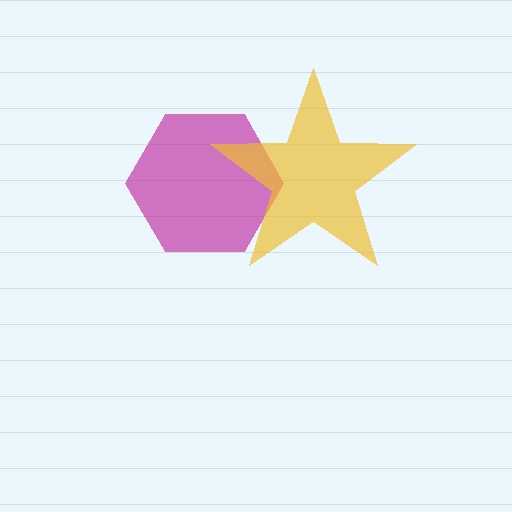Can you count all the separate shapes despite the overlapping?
Yes, there are 2 separate shapes.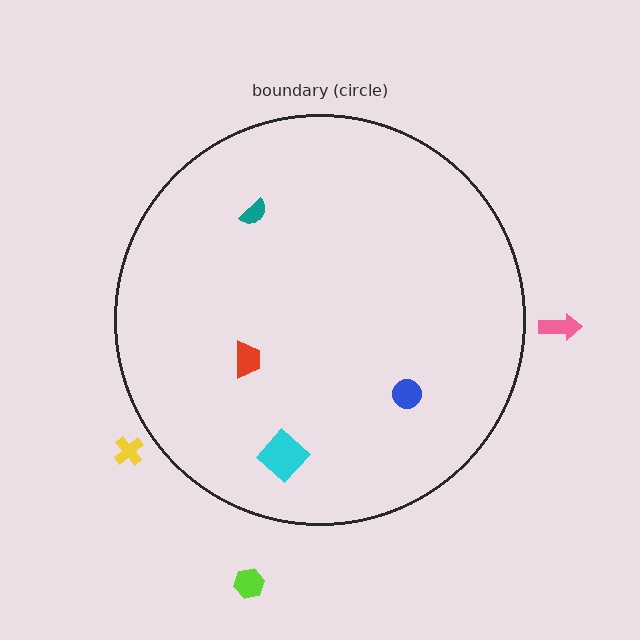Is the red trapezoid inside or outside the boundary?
Inside.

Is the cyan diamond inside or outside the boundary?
Inside.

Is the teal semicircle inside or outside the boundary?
Inside.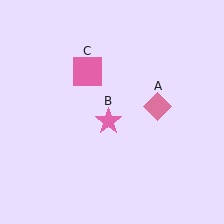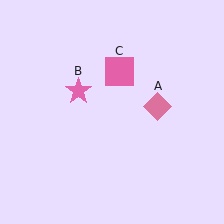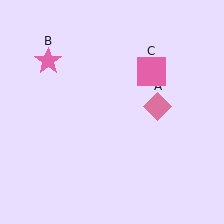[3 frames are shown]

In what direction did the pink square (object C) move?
The pink square (object C) moved right.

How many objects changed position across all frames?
2 objects changed position: pink star (object B), pink square (object C).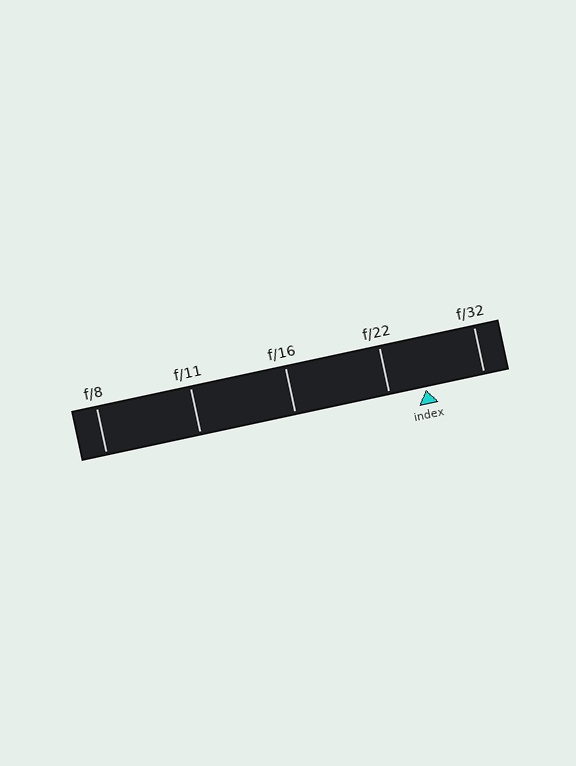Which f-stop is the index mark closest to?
The index mark is closest to f/22.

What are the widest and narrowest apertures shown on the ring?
The widest aperture shown is f/8 and the narrowest is f/32.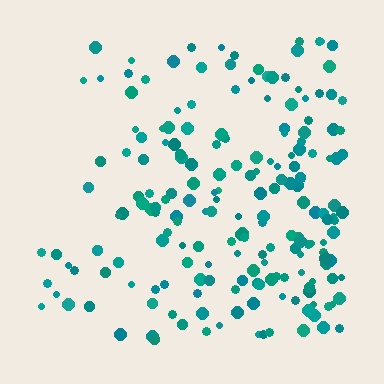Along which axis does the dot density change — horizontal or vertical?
Horizontal.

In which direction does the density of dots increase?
From left to right, with the right side densest.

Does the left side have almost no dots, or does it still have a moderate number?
Still a moderate number, just noticeably fewer than the right.